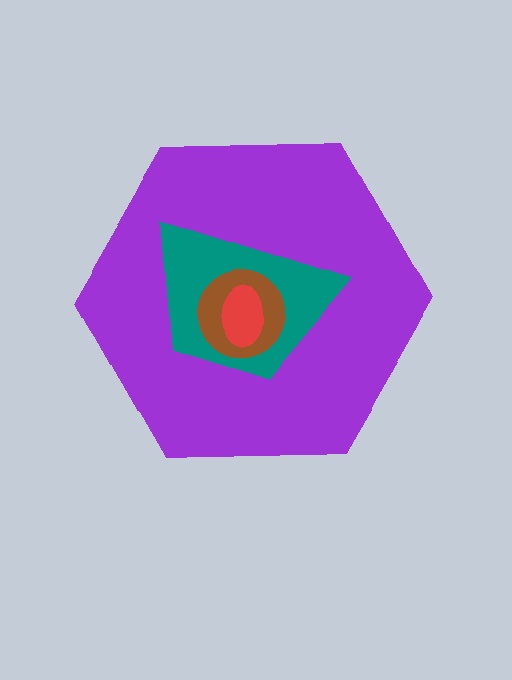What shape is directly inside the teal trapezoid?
The brown circle.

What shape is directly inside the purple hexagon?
The teal trapezoid.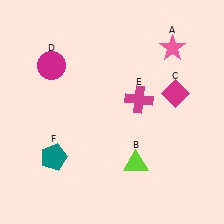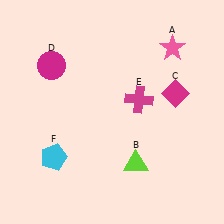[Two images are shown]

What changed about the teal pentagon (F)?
In Image 1, F is teal. In Image 2, it changed to cyan.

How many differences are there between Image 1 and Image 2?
There is 1 difference between the two images.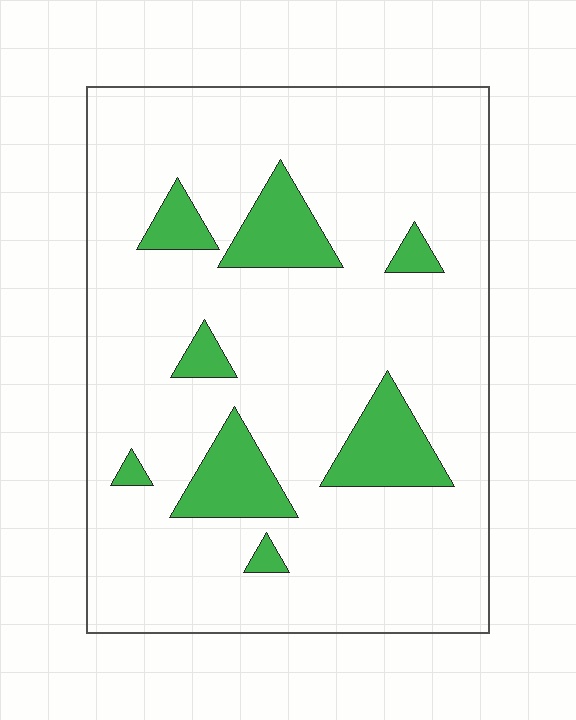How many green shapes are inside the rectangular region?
8.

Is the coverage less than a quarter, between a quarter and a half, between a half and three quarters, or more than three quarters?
Less than a quarter.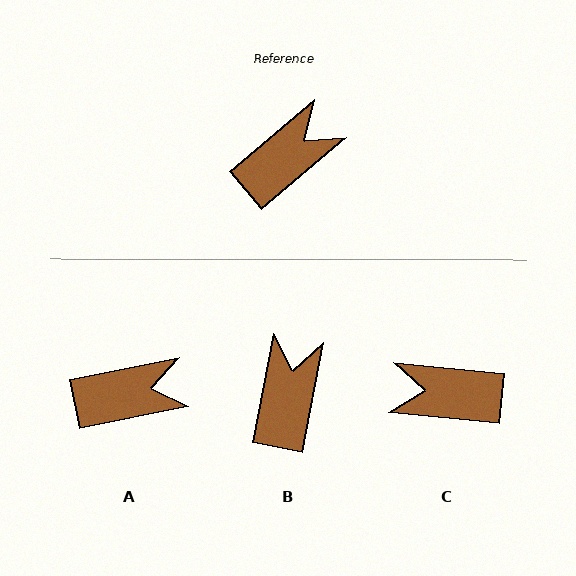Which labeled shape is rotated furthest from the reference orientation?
C, about 134 degrees away.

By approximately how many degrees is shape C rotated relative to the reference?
Approximately 134 degrees counter-clockwise.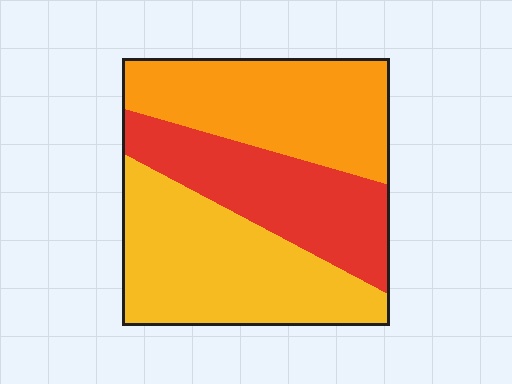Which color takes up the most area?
Yellow, at roughly 40%.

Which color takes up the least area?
Red, at roughly 30%.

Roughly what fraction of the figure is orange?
Orange takes up about one third (1/3) of the figure.